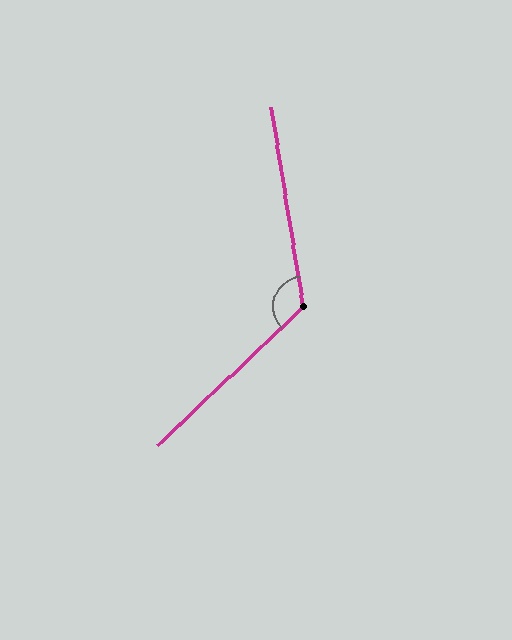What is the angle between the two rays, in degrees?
Approximately 124 degrees.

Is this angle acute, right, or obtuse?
It is obtuse.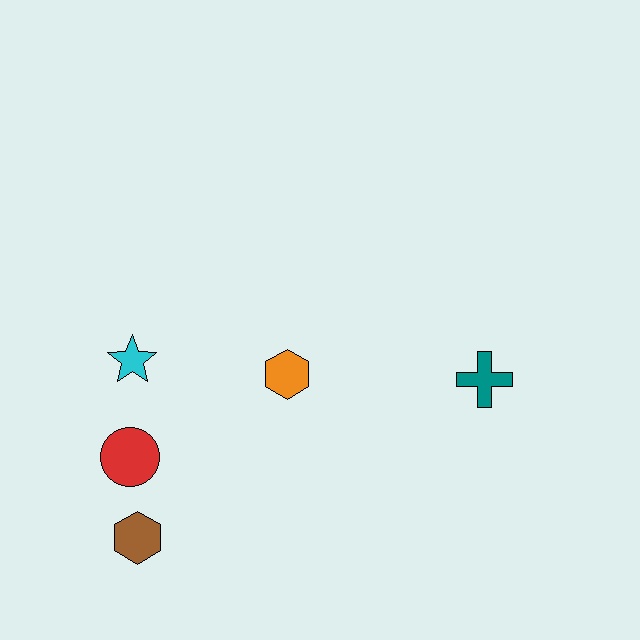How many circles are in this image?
There is 1 circle.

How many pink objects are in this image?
There are no pink objects.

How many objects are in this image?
There are 5 objects.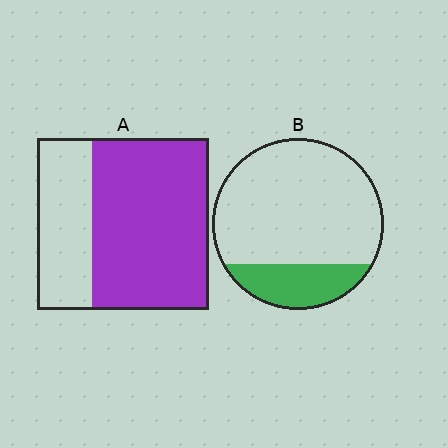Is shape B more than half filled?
No.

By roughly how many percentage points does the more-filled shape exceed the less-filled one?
By roughly 45 percentage points (A over B).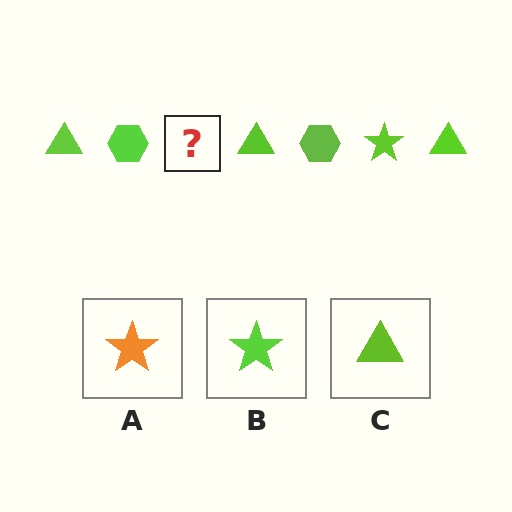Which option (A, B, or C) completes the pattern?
B.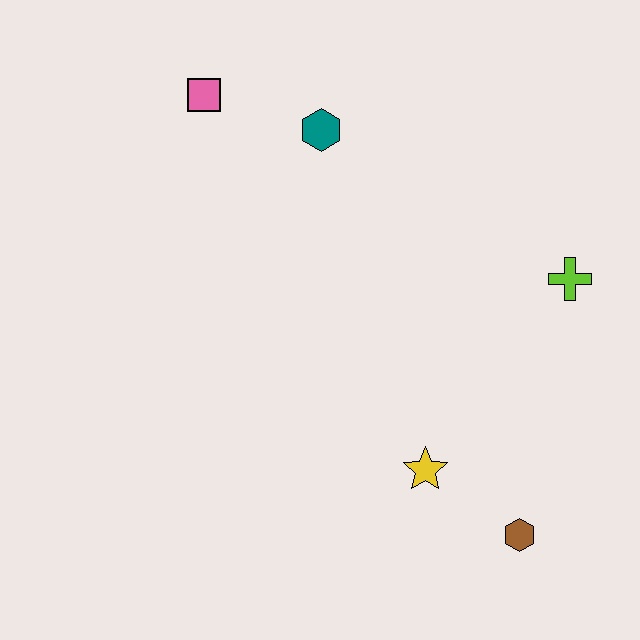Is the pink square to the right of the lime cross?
No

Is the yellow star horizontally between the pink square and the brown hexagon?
Yes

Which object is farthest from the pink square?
The brown hexagon is farthest from the pink square.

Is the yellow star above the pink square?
No